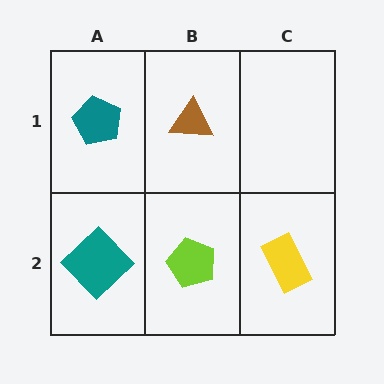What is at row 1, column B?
A brown triangle.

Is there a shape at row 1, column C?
No, that cell is empty.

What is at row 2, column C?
A yellow rectangle.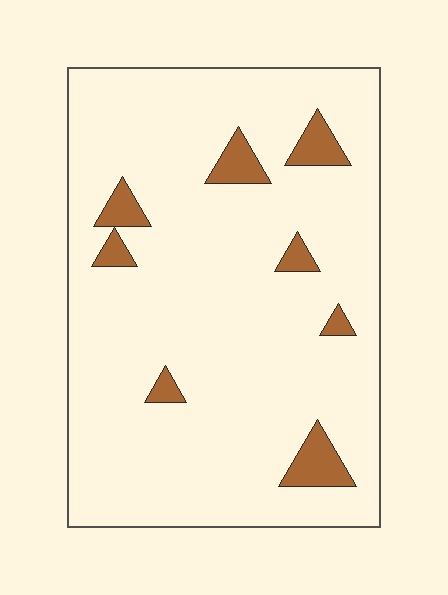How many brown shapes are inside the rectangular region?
8.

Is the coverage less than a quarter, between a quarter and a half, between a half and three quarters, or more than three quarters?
Less than a quarter.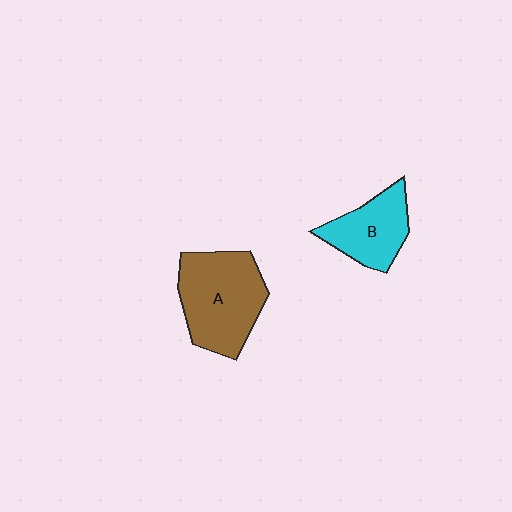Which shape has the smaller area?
Shape B (cyan).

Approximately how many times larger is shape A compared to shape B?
Approximately 1.5 times.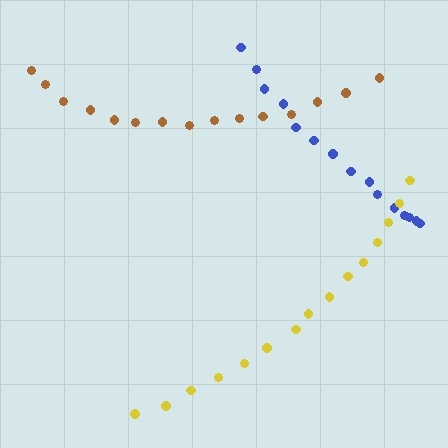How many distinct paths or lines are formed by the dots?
There are 3 distinct paths.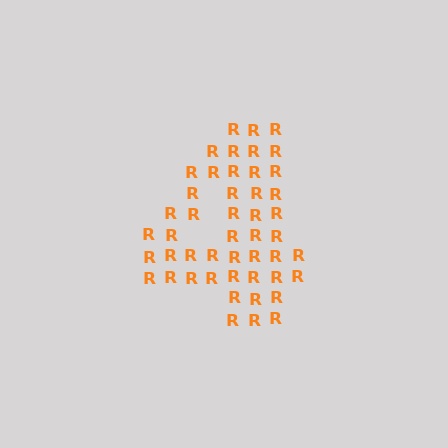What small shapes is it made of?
It is made of small letter R's.